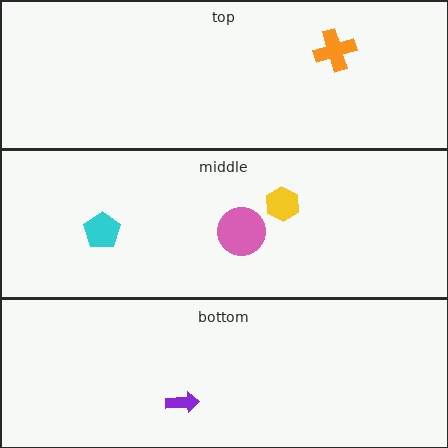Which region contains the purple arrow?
The bottom region.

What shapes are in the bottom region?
The purple arrow.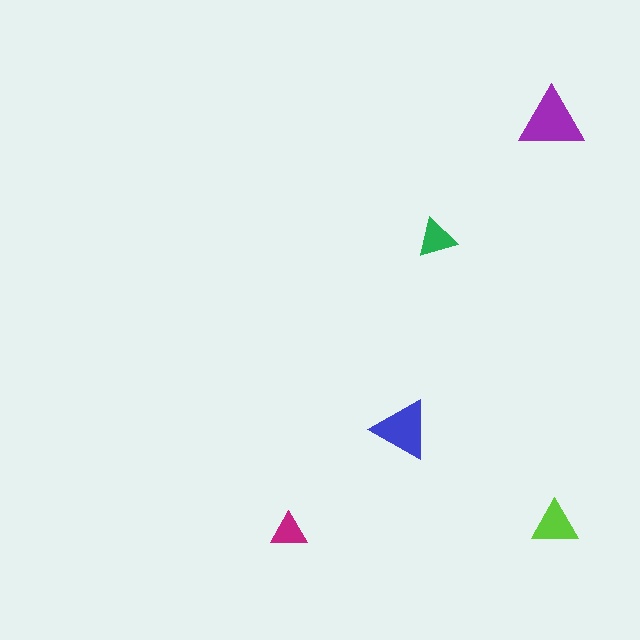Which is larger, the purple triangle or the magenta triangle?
The purple one.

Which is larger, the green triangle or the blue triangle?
The blue one.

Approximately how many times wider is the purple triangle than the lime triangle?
About 1.5 times wider.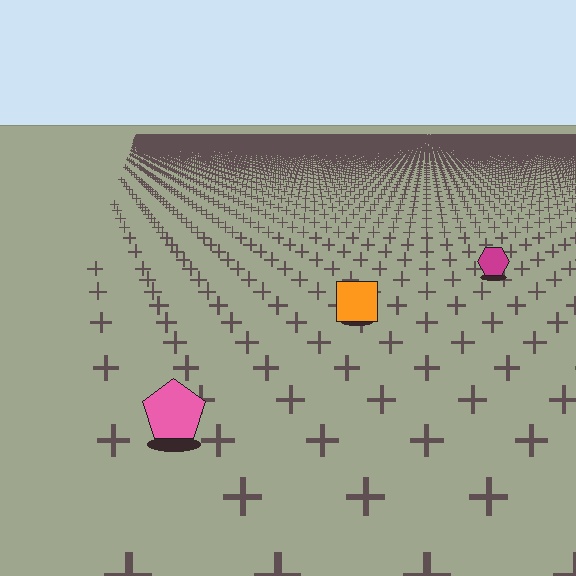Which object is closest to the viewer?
The pink pentagon is closest. The texture marks near it are larger and more spread out.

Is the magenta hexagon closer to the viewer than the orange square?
No. The orange square is closer — you can tell from the texture gradient: the ground texture is coarser near it.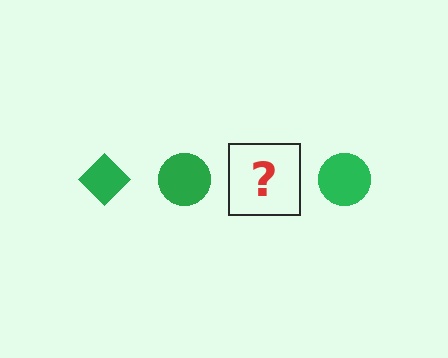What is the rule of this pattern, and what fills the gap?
The rule is that the pattern cycles through diamond, circle shapes in green. The gap should be filled with a green diamond.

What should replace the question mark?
The question mark should be replaced with a green diamond.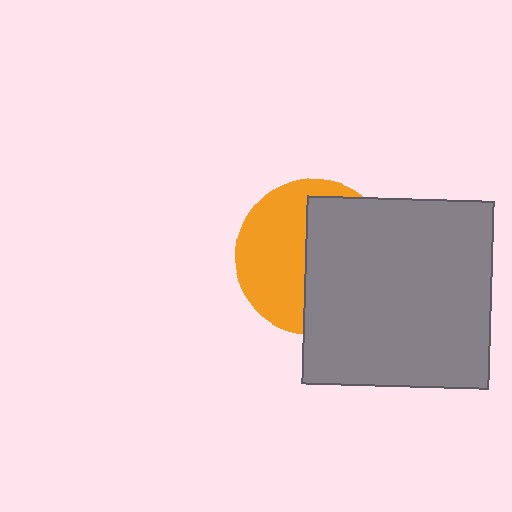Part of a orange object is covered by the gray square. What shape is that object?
It is a circle.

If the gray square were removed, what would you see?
You would see the complete orange circle.